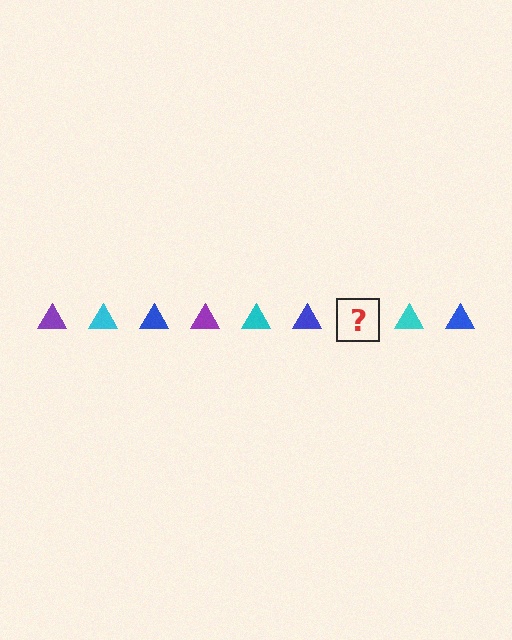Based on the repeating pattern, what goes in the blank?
The blank should be a purple triangle.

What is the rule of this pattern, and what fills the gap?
The rule is that the pattern cycles through purple, cyan, blue triangles. The gap should be filled with a purple triangle.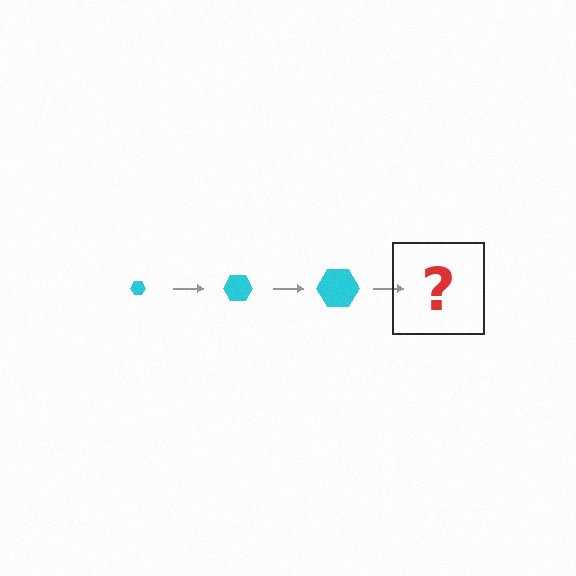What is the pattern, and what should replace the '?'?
The pattern is that the hexagon gets progressively larger each step. The '?' should be a cyan hexagon, larger than the previous one.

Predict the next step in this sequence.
The next step is a cyan hexagon, larger than the previous one.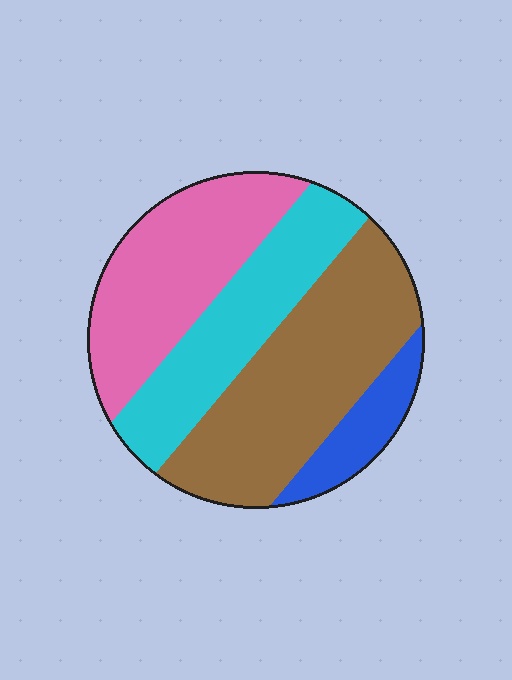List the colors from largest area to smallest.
From largest to smallest: brown, pink, cyan, blue.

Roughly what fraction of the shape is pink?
Pink takes up about one quarter (1/4) of the shape.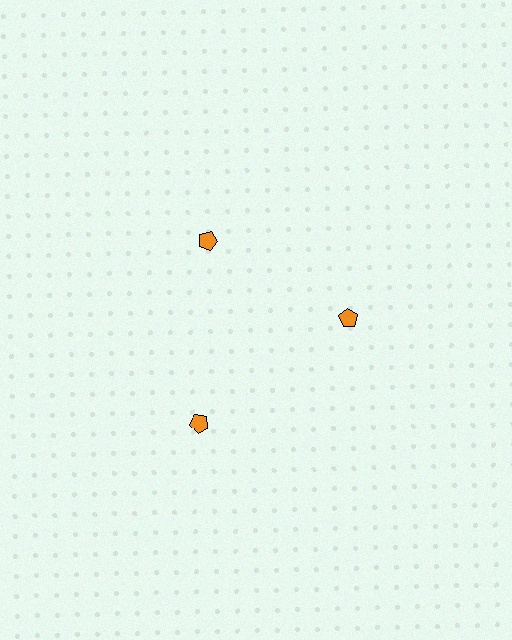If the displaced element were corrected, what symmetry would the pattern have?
It would have 3-fold rotational symmetry — the pattern would map onto itself every 120 degrees.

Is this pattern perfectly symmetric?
No. The 3 orange pentagons are arranged in a ring, but one element near the 7 o'clock position is pushed outward from the center, breaking the 3-fold rotational symmetry.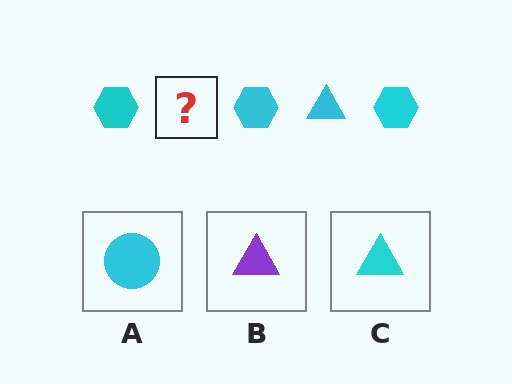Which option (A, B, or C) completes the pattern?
C.